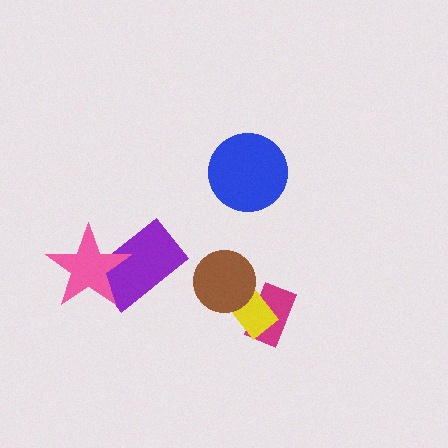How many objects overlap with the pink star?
1 object overlaps with the pink star.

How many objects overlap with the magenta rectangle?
1 object overlaps with the magenta rectangle.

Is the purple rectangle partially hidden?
Yes, it is partially covered by another shape.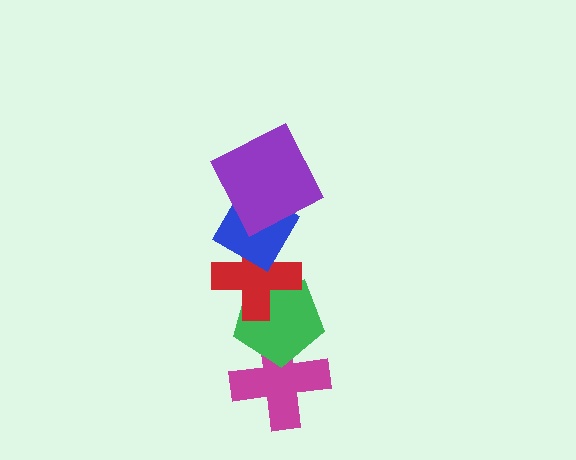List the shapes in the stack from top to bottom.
From top to bottom: the purple square, the blue diamond, the red cross, the green pentagon, the magenta cross.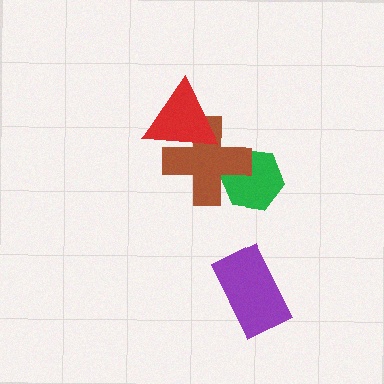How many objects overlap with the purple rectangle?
0 objects overlap with the purple rectangle.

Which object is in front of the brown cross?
The red triangle is in front of the brown cross.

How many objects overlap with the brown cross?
2 objects overlap with the brown cross.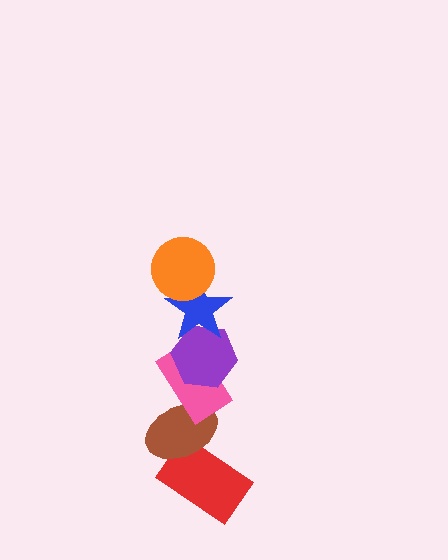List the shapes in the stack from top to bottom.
From top to bottom: the orange circle, the blue star, the purple hexagon, the pink rectangle, the brown ellipse, the red rectangle.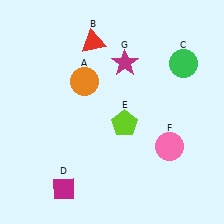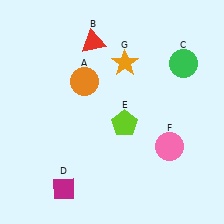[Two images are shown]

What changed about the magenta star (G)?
In Image 1, G is magenta. In Image 2, it changed to orange.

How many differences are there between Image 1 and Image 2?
There is 1 difference between the two images.